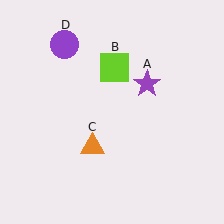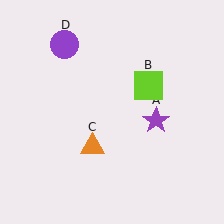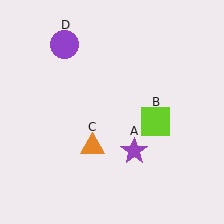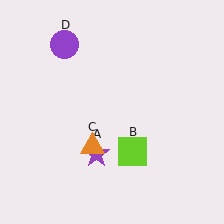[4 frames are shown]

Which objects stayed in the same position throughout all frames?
Orange triangle (object C) and purple circle (object D) remained stationary.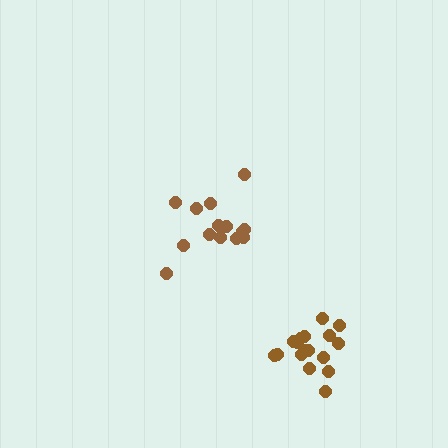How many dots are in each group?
Group 1: 14 dots, Group 2: 17 dots (31 total).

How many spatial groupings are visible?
There are 2 spatial groupings.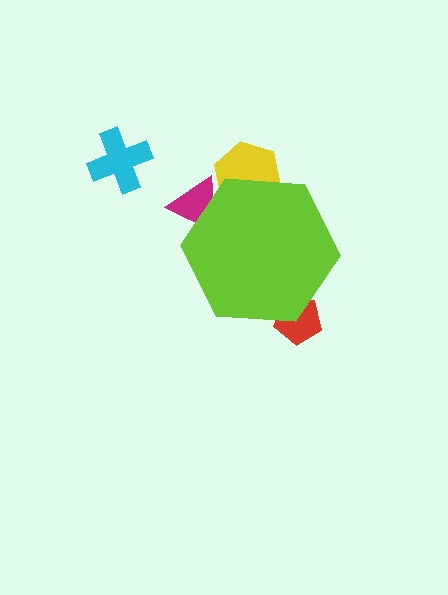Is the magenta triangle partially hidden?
Yes, the magenta triangle is partially hidden behind the lime hexagon.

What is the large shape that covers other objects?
A lime hexagon.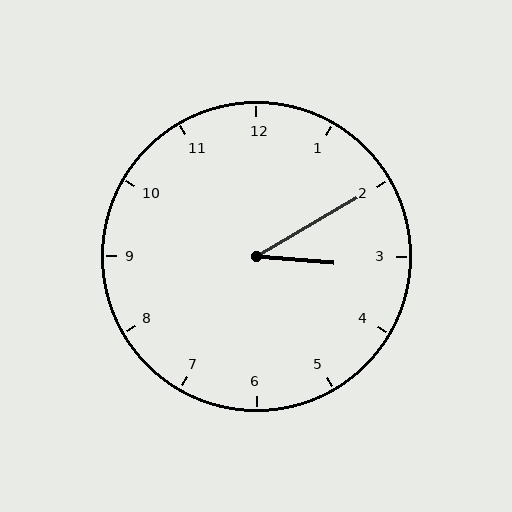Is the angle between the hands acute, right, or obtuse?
It is acute.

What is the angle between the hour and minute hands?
Approximately 35 degrees.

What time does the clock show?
3:10.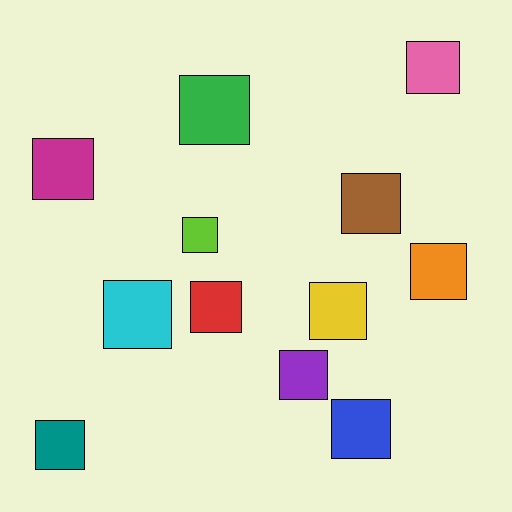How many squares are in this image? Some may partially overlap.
There are 12 squares.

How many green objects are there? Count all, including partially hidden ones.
There is 1 green object.